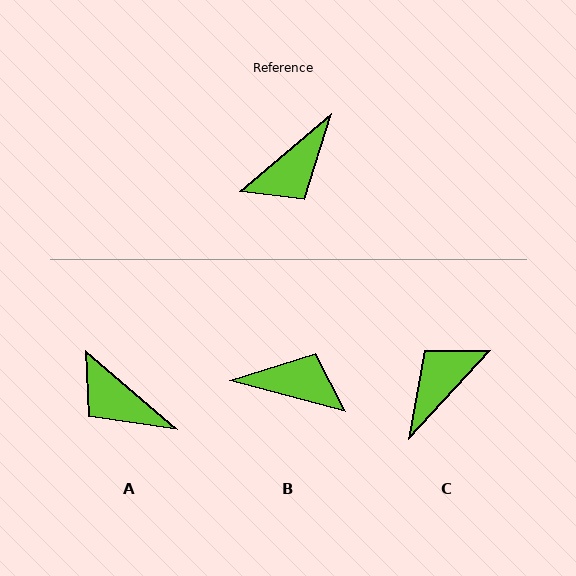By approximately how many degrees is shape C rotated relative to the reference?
Approximately 173 degrees clockwise.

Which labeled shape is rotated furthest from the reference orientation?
C, about 173 degrees away.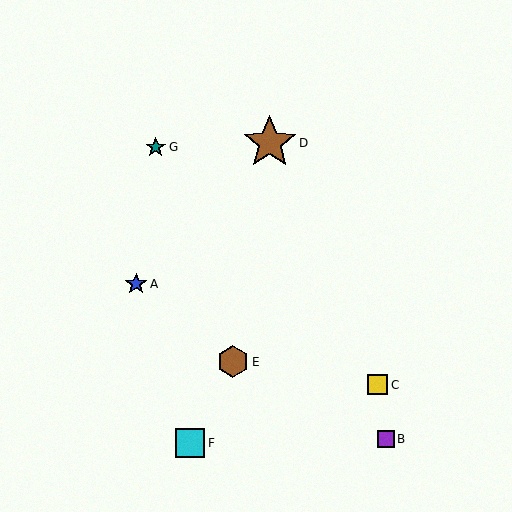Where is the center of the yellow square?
The center of the yellow square is at (378, 385).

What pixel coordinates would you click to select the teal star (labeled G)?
Click at (156, 147) to select the teal star G.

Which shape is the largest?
The brown star (labeled D) is the largest.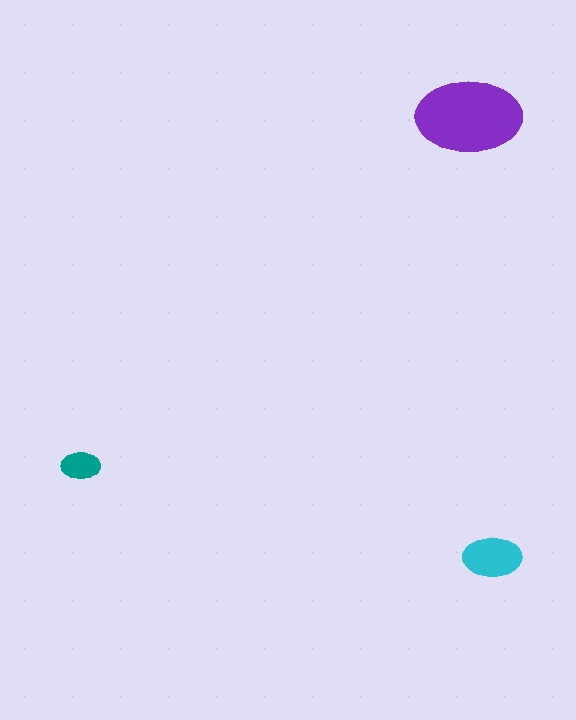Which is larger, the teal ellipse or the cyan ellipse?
The cyan one.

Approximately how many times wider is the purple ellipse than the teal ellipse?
About 2.5 times wider.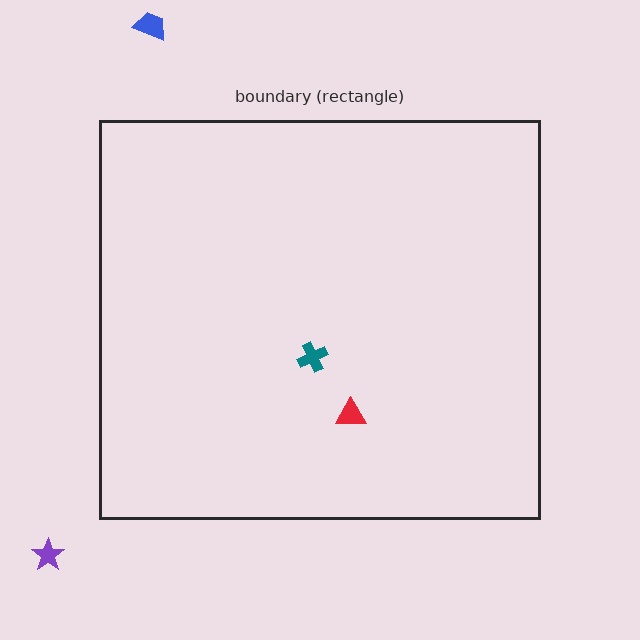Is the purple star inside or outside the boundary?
Outside.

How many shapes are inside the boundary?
2 inside, 2 outside.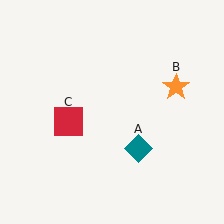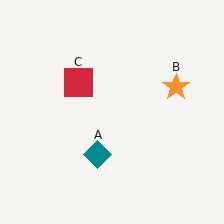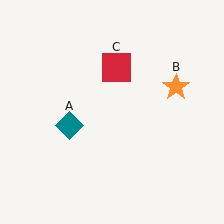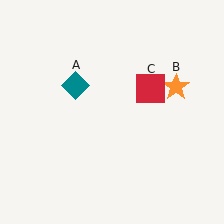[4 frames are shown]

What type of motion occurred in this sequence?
The teal diamond (object A), red square (object C) rotated clockwise around the center of the scene.